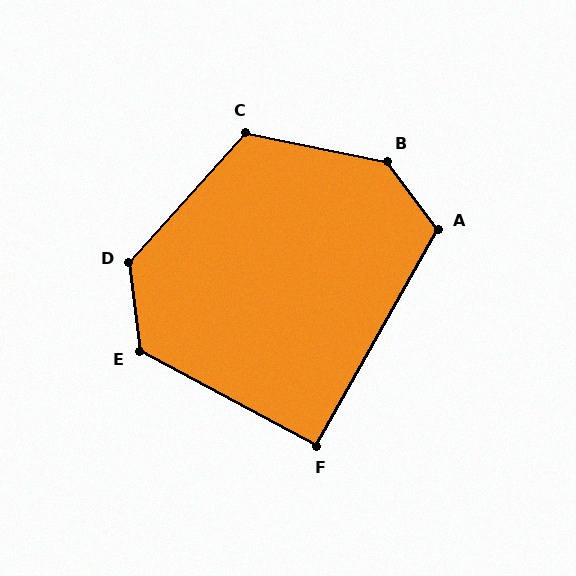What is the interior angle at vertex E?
Approximately 125 degrees (obtuse).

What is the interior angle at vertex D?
Approximately 131 degrees (obtuse).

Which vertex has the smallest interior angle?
F, at approximately 91 degrees.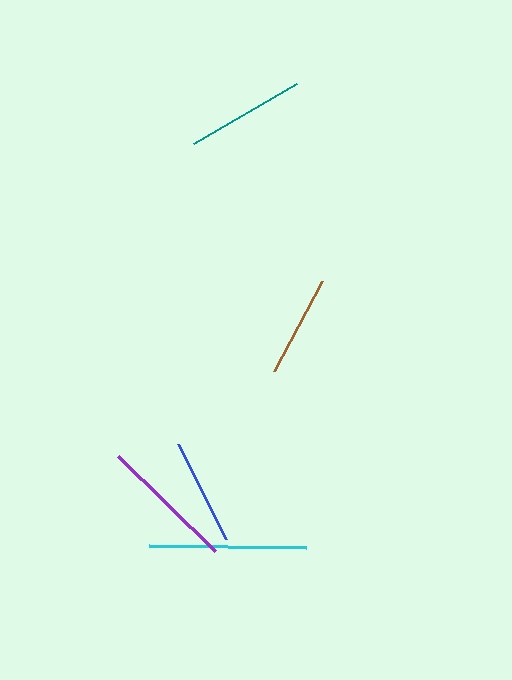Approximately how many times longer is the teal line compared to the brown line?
The teal line is approximately 1.2 times the length of the brown line.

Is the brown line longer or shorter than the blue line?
The blue line is longer than the brown line.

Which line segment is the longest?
The cyan line is the longest at approximately 157 pixels.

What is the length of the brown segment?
The brown segment is approximately 102 pixels long.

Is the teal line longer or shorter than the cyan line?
The cyan line is longer than the teal line.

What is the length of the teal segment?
The teal segment is approximately 120 pixels long.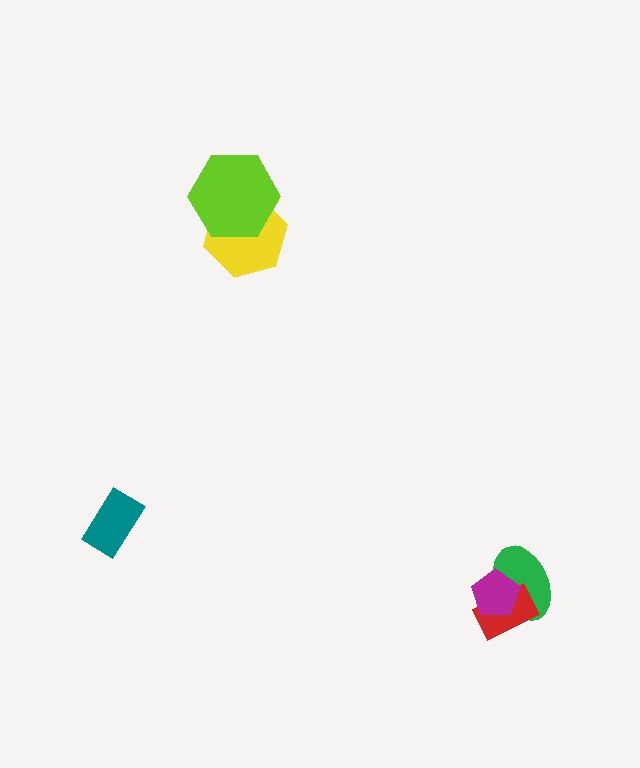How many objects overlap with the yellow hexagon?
1 object overlaps with the yellow hexagon.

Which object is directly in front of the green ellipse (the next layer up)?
The red rectangle is directly in front of the green ellipse.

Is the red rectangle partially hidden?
Yes, it is partially covered by another shape.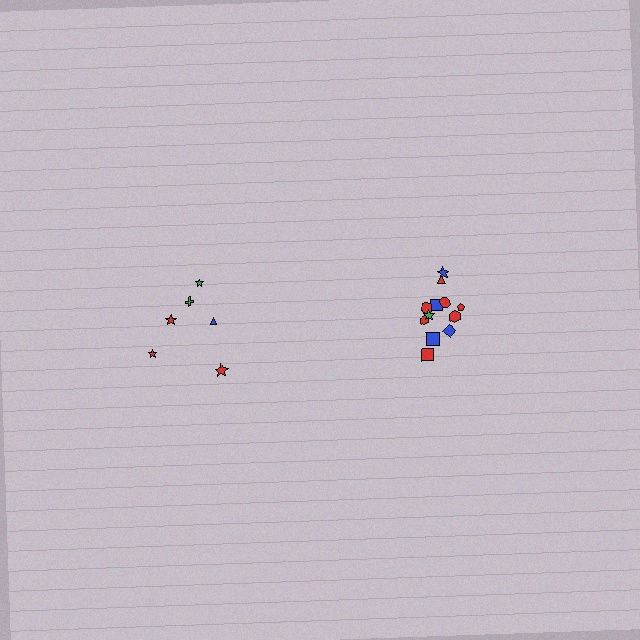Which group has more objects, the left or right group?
The right group.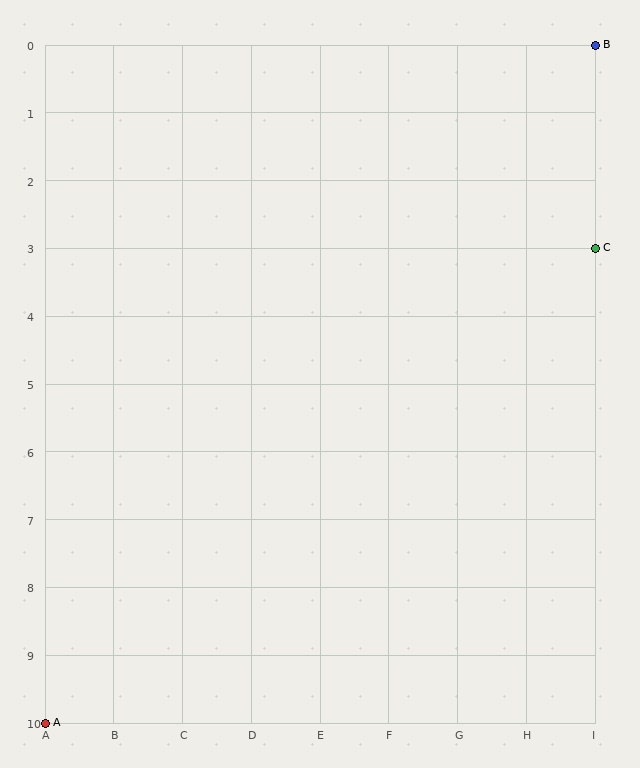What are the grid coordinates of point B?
Point B is at grid coordinates (I, 0).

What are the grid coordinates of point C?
Point C is at grid coordinates (I, 3).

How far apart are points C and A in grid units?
Points C and A are 8 columns and 7 rows apart (about 10.6 grid units diagonally).